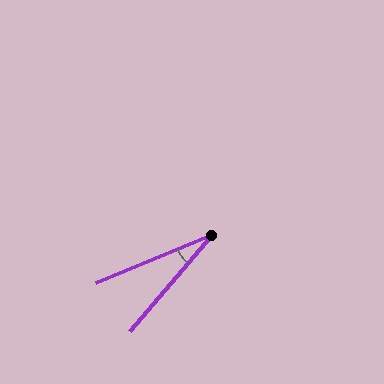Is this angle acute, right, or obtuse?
It is acute.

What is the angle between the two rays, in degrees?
Approximately 27 degrees.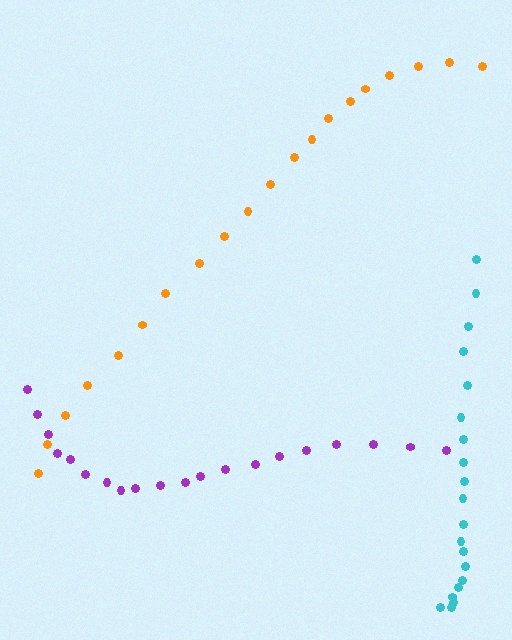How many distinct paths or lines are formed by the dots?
There are 3 distinct paths.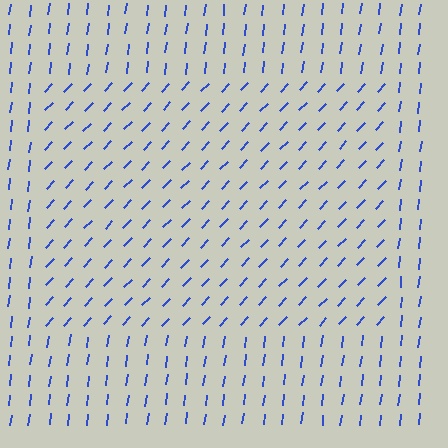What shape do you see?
I see a rectangle.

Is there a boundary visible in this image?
Yes, there is a texture boundary formed by a change in line orientation.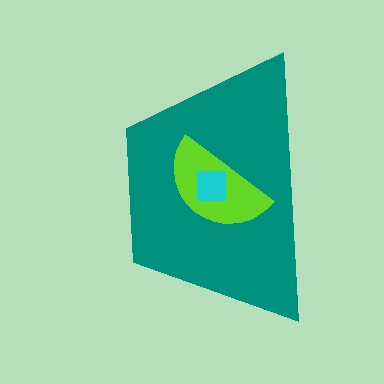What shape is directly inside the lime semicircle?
The cyan square.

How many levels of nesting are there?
3.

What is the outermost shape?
The teal trapezoid.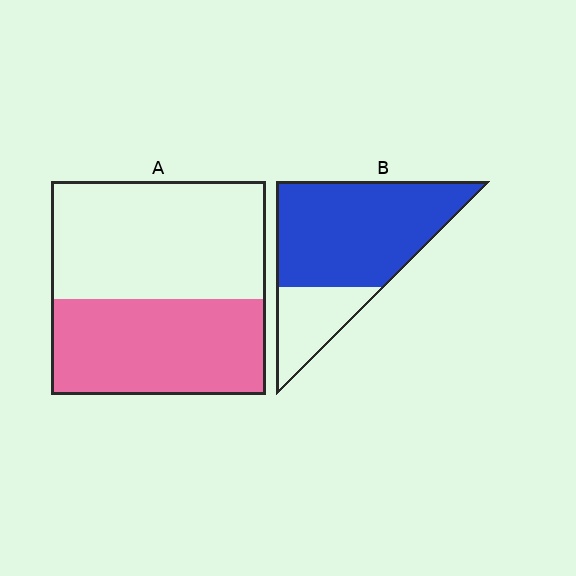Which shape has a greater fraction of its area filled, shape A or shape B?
Shape B.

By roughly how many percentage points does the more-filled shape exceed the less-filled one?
By roughly 30 percentage points (B over A).